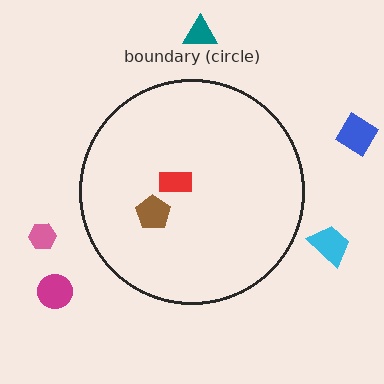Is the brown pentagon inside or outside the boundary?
Inside.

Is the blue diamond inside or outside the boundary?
Outside.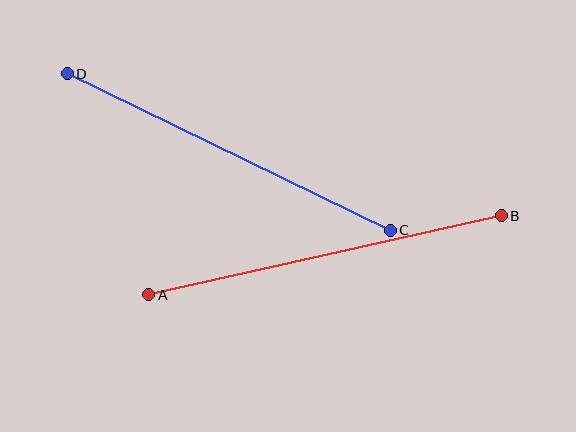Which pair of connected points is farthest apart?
Points A and B are farthest apart.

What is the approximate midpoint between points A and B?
The midpoint is at approximately (325, 255) pixels.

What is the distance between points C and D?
The distance is approximately 359 pixels.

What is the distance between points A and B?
The distance is approximately 362 pixels.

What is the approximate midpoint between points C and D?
The midpoint is at approximately (229, 152) pixels.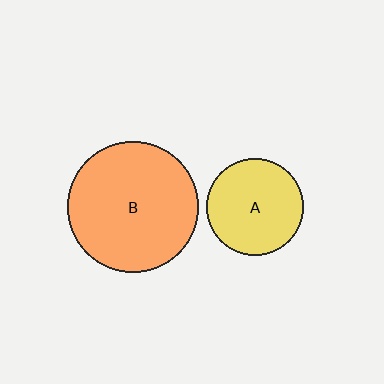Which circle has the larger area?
Circle B (orange).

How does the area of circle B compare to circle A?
Approximately 1.8 times.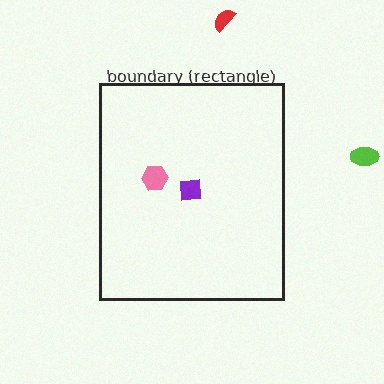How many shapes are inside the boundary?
2 inside, 2 outside.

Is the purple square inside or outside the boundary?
Inside.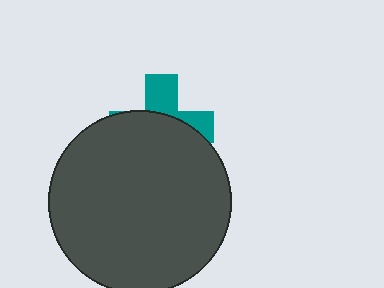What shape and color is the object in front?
The object in front is a dark gray circle.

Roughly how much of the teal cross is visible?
A small part of it is visible (roughly 34%).